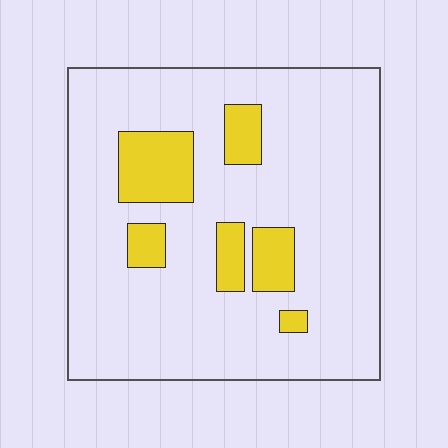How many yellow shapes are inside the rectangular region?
6.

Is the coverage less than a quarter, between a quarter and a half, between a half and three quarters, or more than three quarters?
Less than a quarter.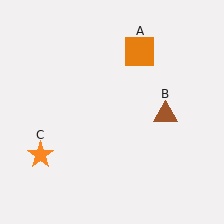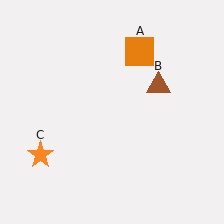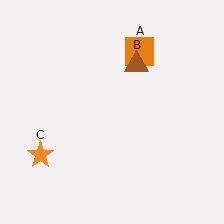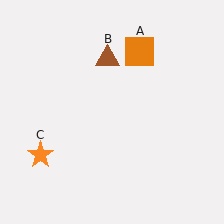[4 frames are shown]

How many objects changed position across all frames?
1 object changed position: brown triangle (object B).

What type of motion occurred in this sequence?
The brown triangle (object B) rotated counterclockwise around the center of the scene.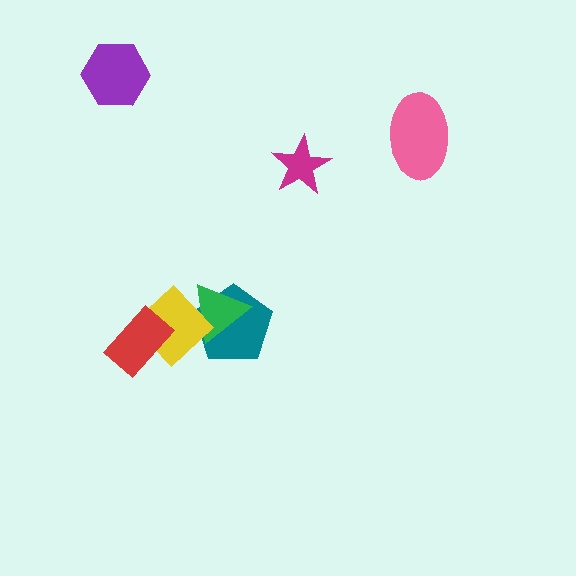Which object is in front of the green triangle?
The yellow diamond is in front of the green triangle.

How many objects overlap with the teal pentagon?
2 objects overlap with the teal pentagon.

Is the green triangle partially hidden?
Yes, it is partially covered by another shape.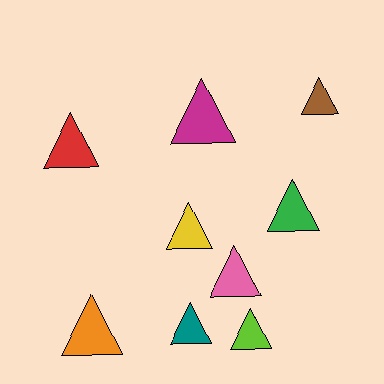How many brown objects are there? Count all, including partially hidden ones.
There is 1 brown object.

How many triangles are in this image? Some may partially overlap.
There are 9 triangles.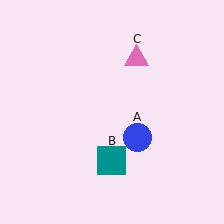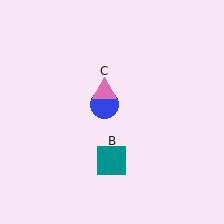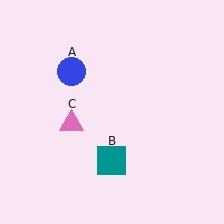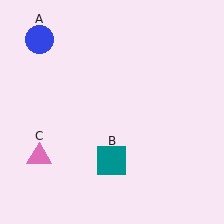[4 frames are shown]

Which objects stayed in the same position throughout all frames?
Teal square (object B) remained stationary.